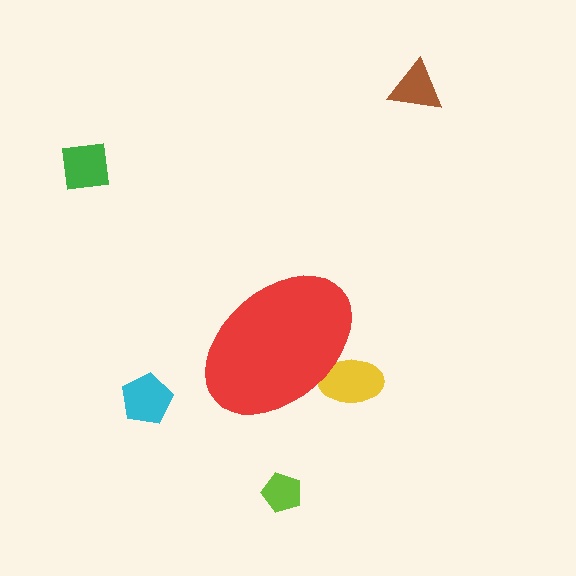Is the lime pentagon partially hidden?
No, the lime pentagon is fully visible.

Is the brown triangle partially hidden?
No, the brown triangle is fully visible.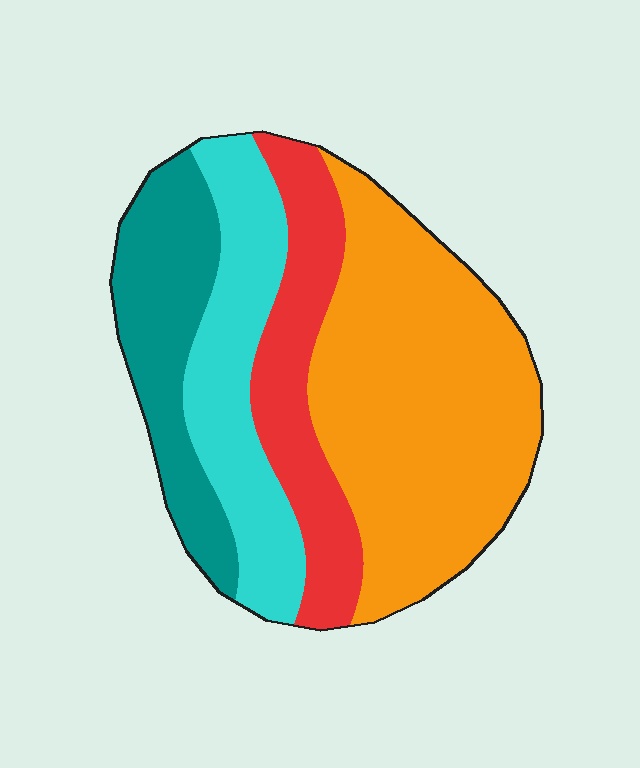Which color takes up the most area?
Orange, at roughly 45%.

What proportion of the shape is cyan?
Cyan covers around 20% of the shape.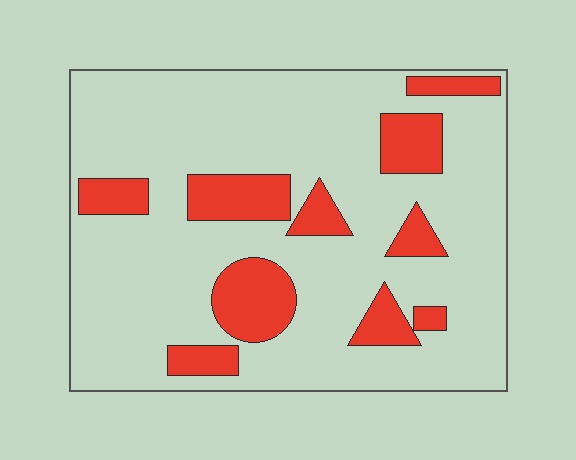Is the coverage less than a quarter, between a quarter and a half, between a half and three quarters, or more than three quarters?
Less than a quarter.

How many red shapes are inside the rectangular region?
10.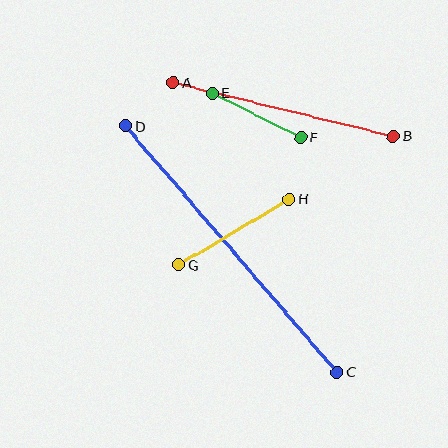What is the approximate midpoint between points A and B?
The midpoint is at approximately (283, 110) pixels.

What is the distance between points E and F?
The distance is approximately 99 pixels.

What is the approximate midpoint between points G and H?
The midpoint is at approximately (234, 232) pixels.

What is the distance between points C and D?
The distance is approximately 325 pixels.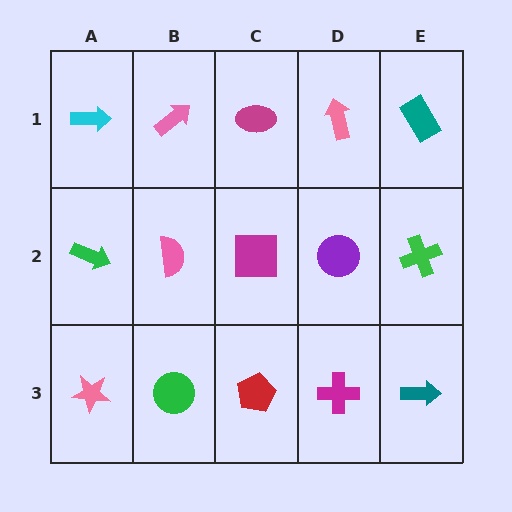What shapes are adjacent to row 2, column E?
A teal rectangle (row 1, column E), a teal arrow (row 3, column E), a purple circle (row 2, column D).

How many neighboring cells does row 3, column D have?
3.